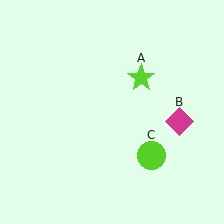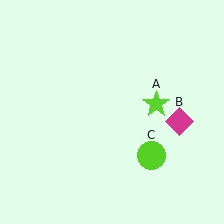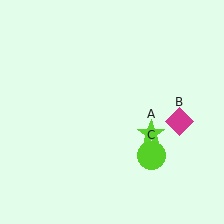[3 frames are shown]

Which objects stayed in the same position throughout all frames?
Magenta diamond (object B) and lime circle (object C) remained stationary.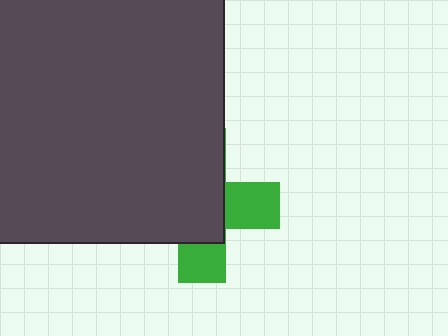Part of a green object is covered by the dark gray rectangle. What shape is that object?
It is a cross.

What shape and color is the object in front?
The object in front is a dark gray rectangle.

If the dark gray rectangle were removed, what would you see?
You would see the complete green cross.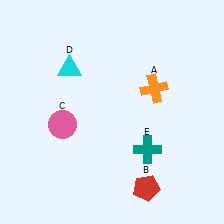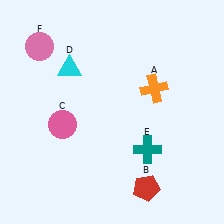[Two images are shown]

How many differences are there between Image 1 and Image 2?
There is 1 difference between the two images.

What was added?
A pink circle (F) was added in Image 2.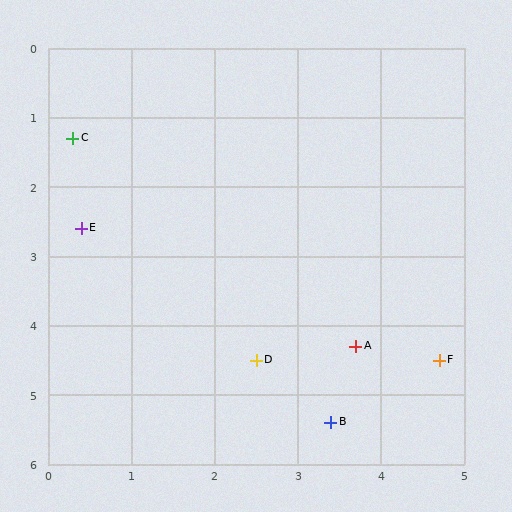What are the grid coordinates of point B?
Point B is at approximately (3.4, 5.4).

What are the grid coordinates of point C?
Point C is at approximately (0.3, 1.3).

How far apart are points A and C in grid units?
Points A and C are about 4.5 grid units apart.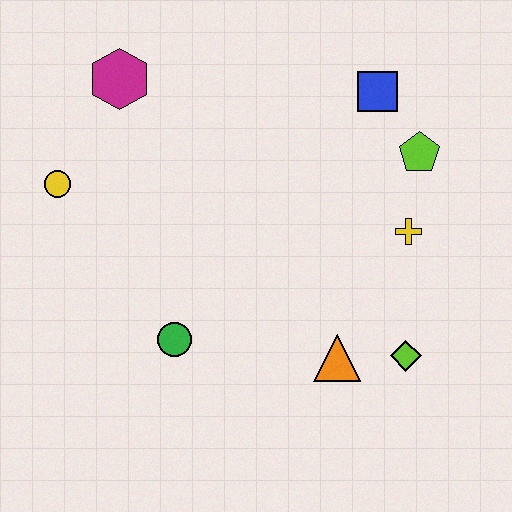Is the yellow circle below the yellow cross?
No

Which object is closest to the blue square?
The lime pentagon is closest to the blue square.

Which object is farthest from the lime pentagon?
The yellow circle is farthest from the lime pentagon.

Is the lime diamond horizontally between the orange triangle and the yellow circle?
No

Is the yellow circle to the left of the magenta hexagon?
Yes